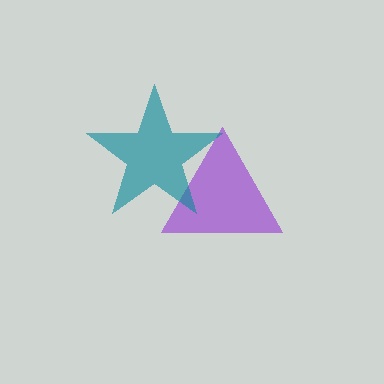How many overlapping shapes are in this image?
There are 2 overlapping shapes in the image.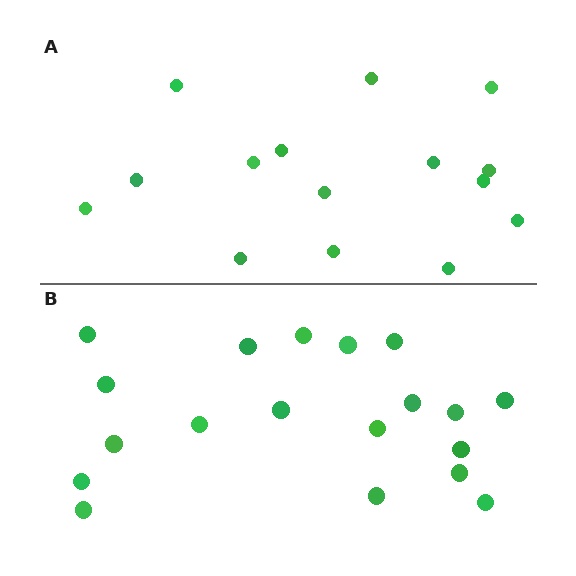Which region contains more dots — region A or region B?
Region B (the bottom region) has more dots.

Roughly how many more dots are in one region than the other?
Region B has about 4 more dots than region A.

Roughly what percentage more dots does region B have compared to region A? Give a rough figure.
About 25% more.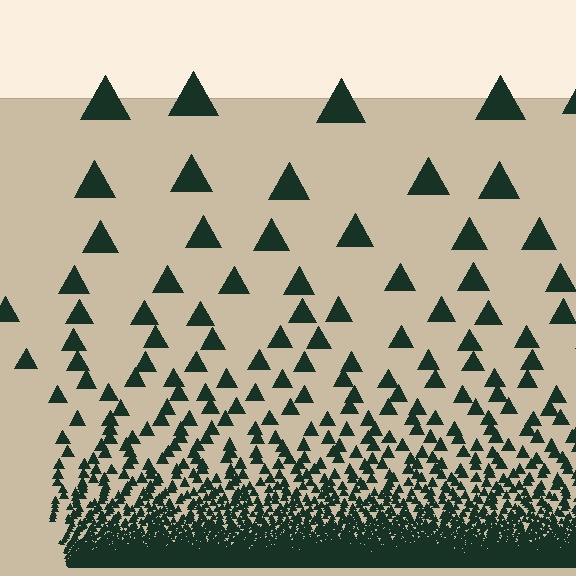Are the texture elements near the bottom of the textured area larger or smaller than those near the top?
Smaller. The gradient is inverted — elements near the bottom are smaller and denser.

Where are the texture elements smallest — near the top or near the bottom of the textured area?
Near the bottom.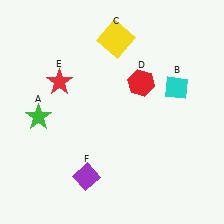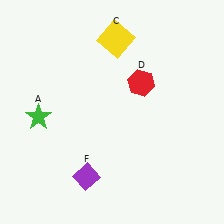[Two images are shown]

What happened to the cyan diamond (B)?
The cyan diamond (B) was removed in Image 2. It was in the top-right area of Image 1.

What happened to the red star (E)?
The red star (E) was removed in Image 2. It was in the top-left area of Image 1.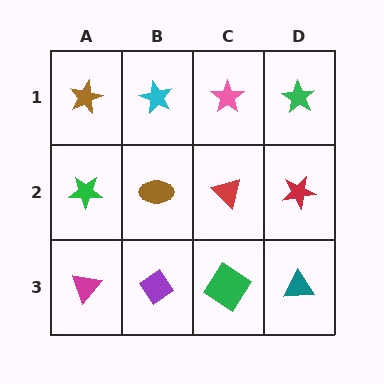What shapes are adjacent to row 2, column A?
A brown star (row 1, column A), a magenta triangle (row 3, column A), a brown ellipse (row 2, column B).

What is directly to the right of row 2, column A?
A brown ellipse.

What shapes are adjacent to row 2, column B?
A cyan star (row 1, column B), a purple diamond (row 3, column B), a green star (row 2, column A), a red triangle (row 2, column C).